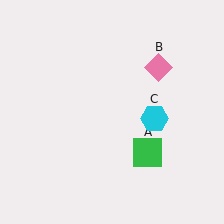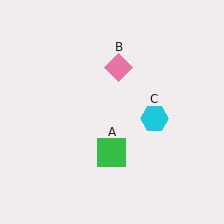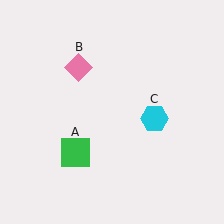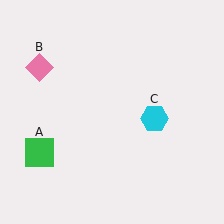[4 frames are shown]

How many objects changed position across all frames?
2 objects changed position: green square (object A), pink diamond (object B).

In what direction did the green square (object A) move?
The green square (object A) moved left.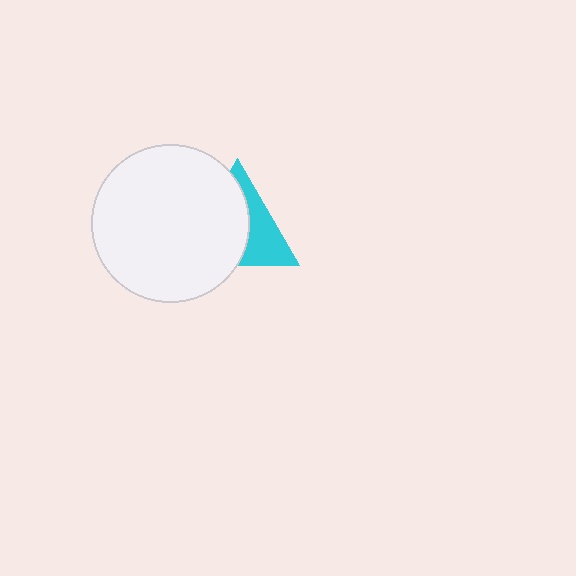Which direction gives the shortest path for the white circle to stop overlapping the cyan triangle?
Moving left gives the shortest separation.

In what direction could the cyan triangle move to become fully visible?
The cyan triangle could move right. That would shift it out from behind the white circle entirely.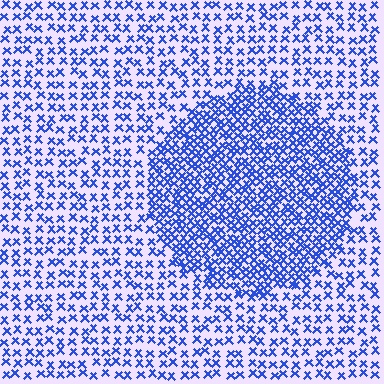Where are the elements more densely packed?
The elements are more densely packed inside the circle boundary.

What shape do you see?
I see a circle.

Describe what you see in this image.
The image contains small blue elements arranged at two different densities. A circle-shaped region is visible where the elements are more densely packed than the surrounding area.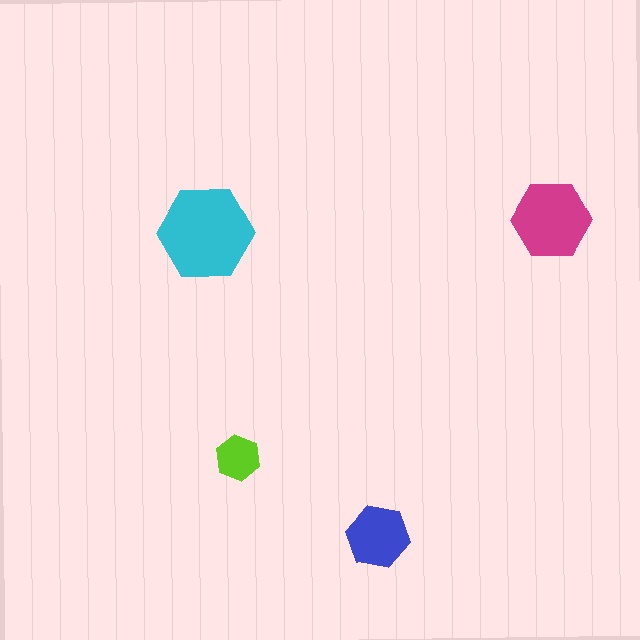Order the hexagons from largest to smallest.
the cyan one, the magenta one, the blue one, the lime one.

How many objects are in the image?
There are 4 objects in the image.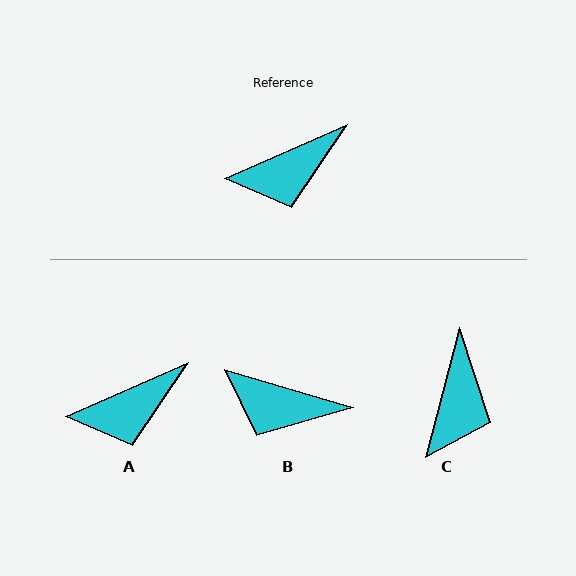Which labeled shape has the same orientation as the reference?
A.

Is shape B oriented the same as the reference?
No, it is off by about 40 degrees.